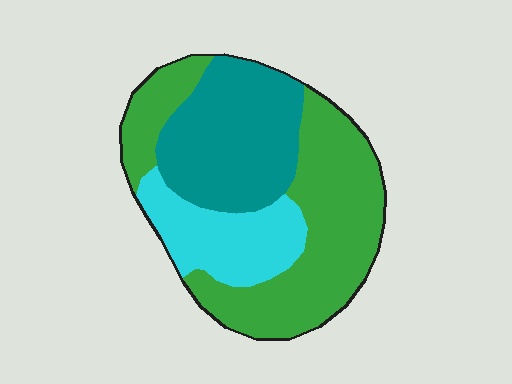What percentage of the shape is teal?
Teal covers about 30% of the shape.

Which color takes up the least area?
Cyan, at roughly 20%.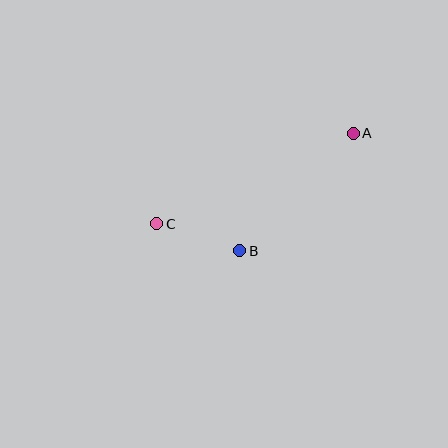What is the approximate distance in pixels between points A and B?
The distance between A and B is approximately 163 pixels.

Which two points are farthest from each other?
Points A and C are farthest from each other.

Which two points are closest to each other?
Points B and C are closest to each other.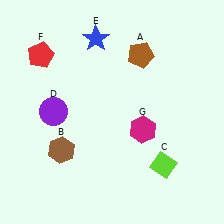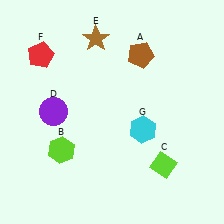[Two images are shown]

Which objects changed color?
B changed from brown to lime. E changed from blue to brown. G changed from magenta to cyan.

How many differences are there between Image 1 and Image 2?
There are 3 differences between the two images.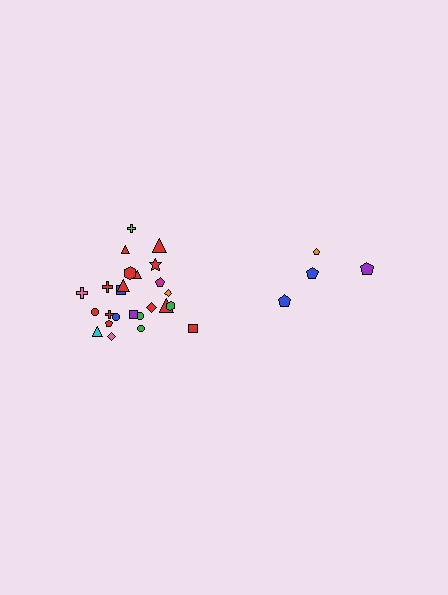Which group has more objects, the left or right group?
The left group.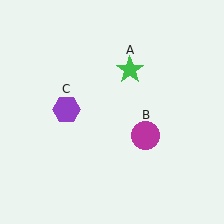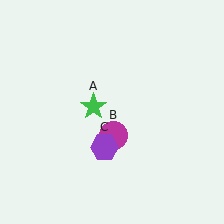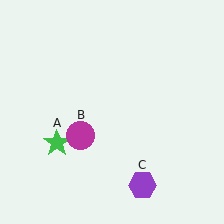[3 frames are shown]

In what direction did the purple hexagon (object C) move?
The purple hexagon (object C) moved down and to the right.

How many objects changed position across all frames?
3 objects changed position: green star (object A), magenta circle (object B), purple hexagon (object C).